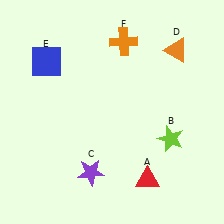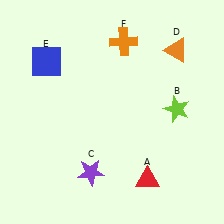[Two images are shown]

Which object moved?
The lime star (B) moved up.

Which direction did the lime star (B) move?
The lime star (B) moved up.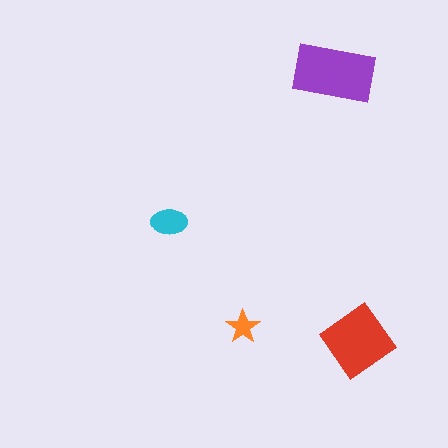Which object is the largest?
The purple rectangle.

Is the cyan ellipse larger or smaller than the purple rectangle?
Smaller.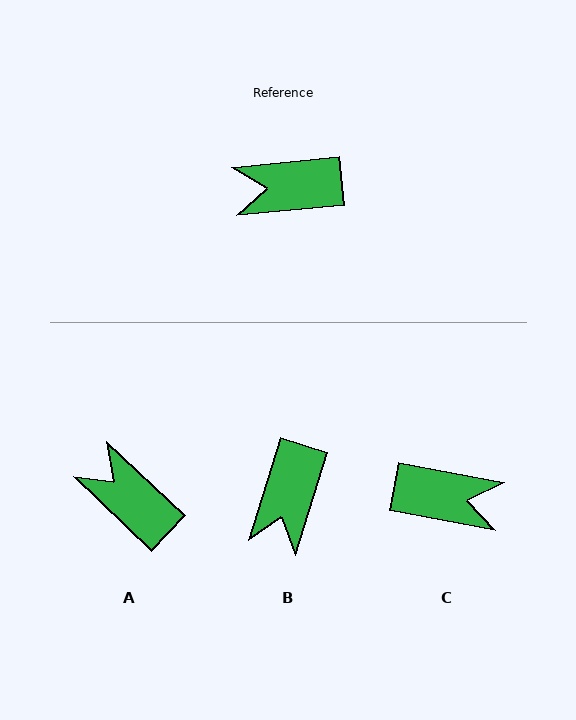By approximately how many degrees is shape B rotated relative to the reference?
Approximately 67 degrees counter-clockwise.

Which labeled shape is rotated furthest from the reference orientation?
C, about 164 degrees away.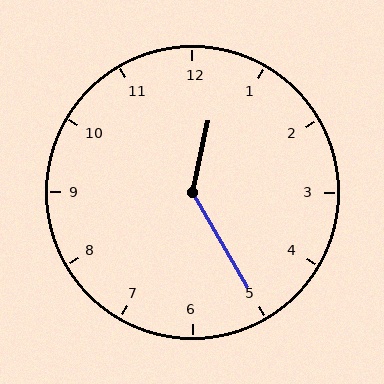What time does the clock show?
12:25.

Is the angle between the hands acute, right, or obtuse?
It is obtuse.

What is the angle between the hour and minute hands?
Approximately 138 degrees.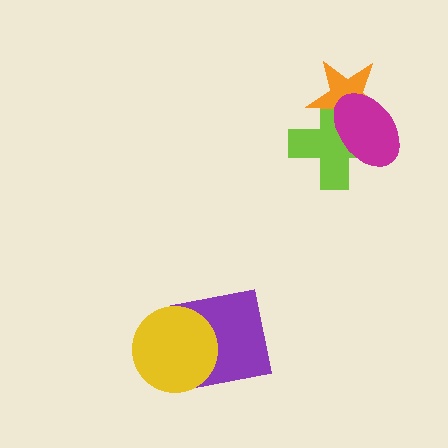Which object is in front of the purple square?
The yellow circle is in front of the purple square.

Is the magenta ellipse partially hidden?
No, no other shape covers it.